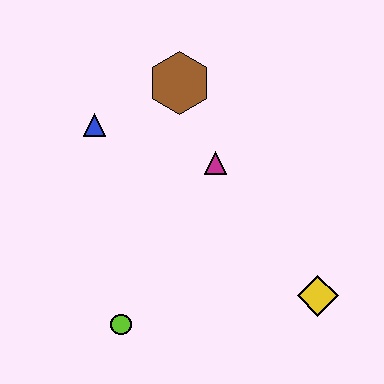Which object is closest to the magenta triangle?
The brown hexagon is closest to the magenta triangle.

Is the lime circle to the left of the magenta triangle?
Yes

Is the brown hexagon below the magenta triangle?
No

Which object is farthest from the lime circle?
The brown hexagon is farthest from the lime circle.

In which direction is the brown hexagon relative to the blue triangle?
The brown hexagon is to the right of the blue triangle.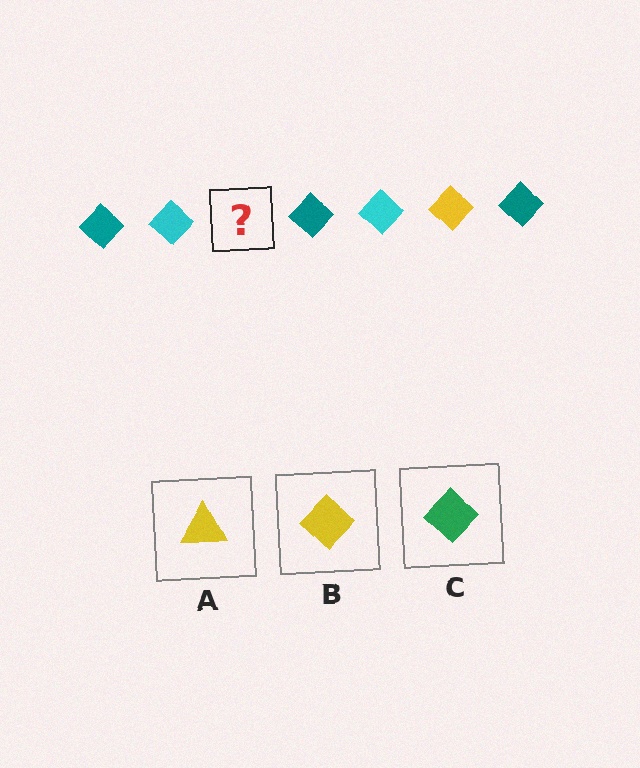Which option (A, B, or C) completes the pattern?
B.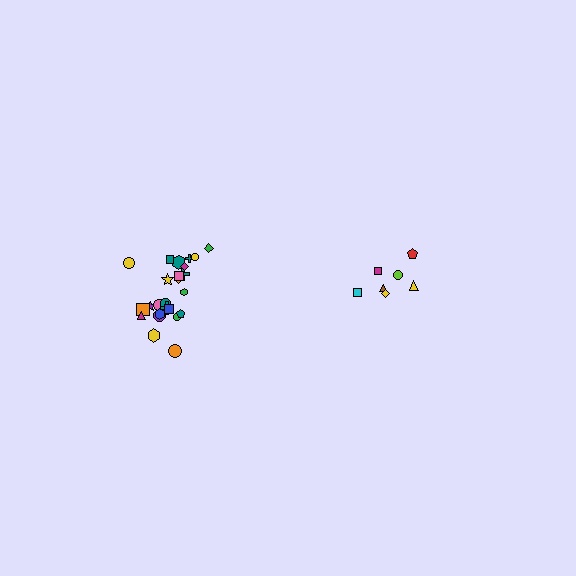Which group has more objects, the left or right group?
The left group.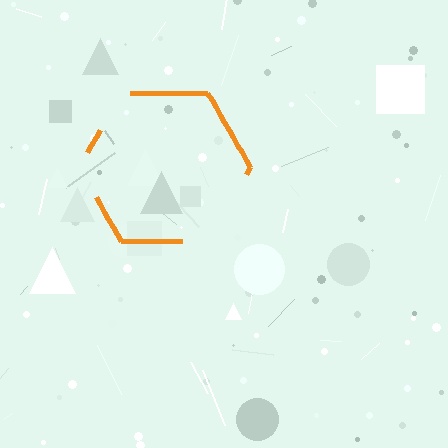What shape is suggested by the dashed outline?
The dashed outline suggests a hexagon.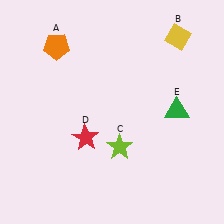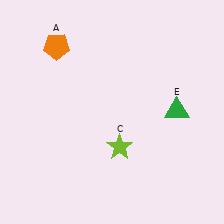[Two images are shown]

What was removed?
The yellow diamond (B), the red star (D) were removed in Image 2.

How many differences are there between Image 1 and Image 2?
There are 2 differences between the two images.